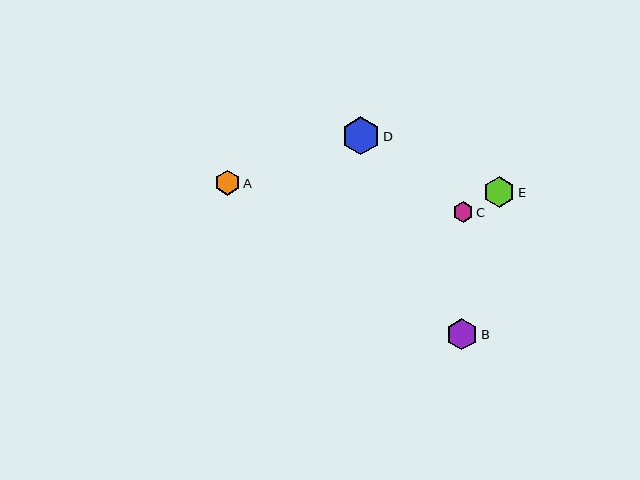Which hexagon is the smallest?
Hexagon C is the smallest with a size of approximately 20 pixels.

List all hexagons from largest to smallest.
From largest to smallest: D, B, E, A, C.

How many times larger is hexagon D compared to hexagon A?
Hexagon D is approximately 1.5 times the size of hexagon A.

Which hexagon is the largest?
Hexagon D is the largest with a size of approximately 38 pixels.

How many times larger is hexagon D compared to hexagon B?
Hexagon D is approximately 1.2 times the size of hexagon B.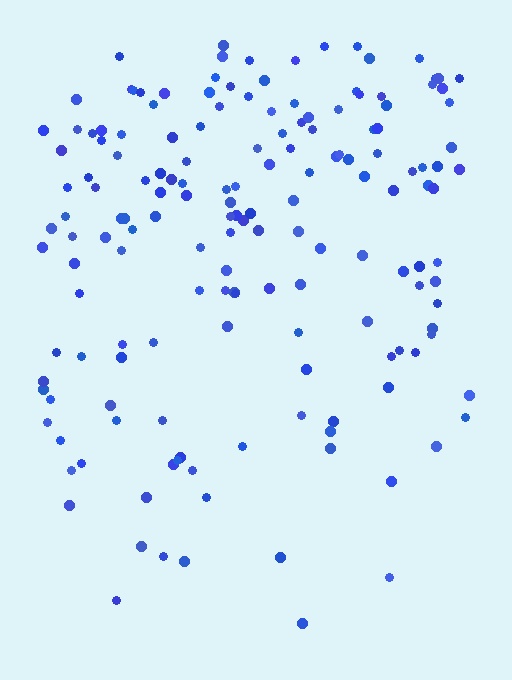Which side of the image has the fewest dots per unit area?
The bottom.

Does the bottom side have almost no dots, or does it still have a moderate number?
Still a moderate number, just noticeably fewer than the top.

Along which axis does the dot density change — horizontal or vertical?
Vertical.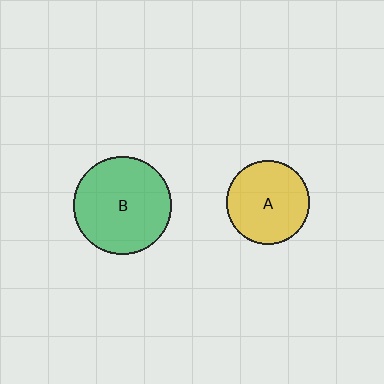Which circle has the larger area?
Circle B (green).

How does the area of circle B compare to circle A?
Approximately 1.4 times.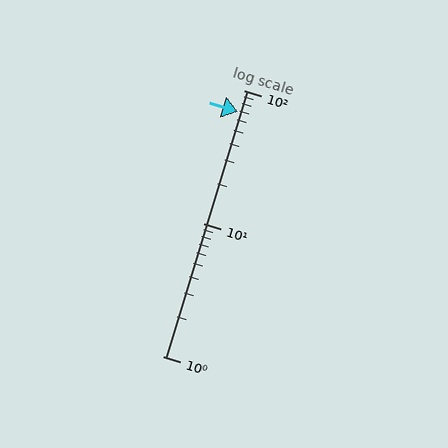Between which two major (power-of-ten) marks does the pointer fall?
The pointer is between 10 and 100.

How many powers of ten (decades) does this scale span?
The scale spans 2 decades, from 1 to 100.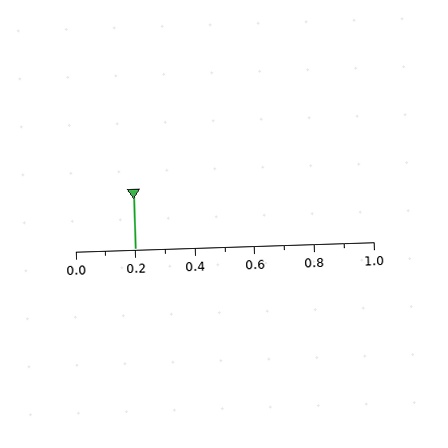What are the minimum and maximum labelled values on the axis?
The axis runs from 0.0 to 1.0.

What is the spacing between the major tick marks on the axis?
The major ticks are spaced 0.2 apart.